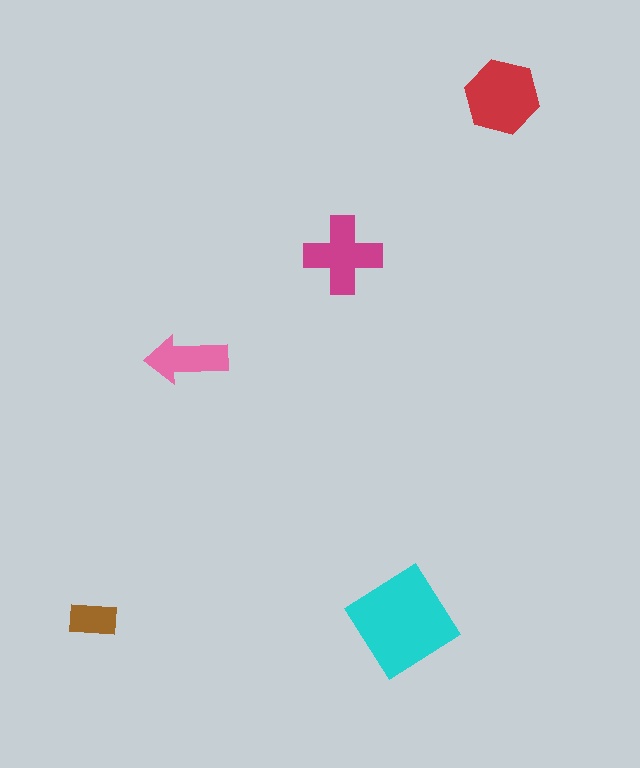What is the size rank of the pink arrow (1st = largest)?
4th.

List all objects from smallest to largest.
The brown rectangle, the pink arrow, the magenta cross, the red hexagon, the cyan diamond.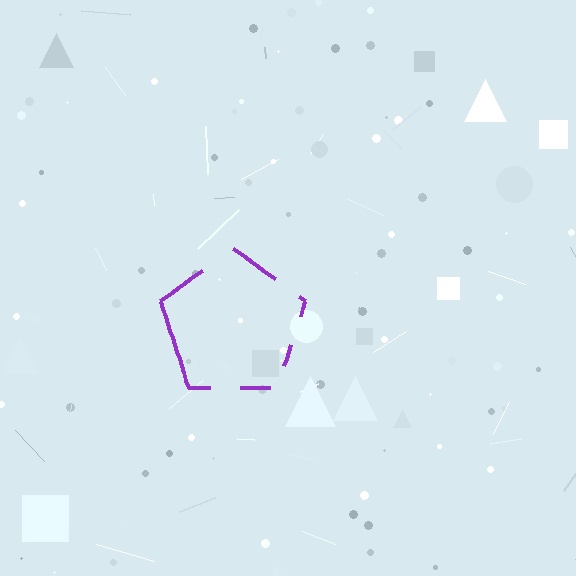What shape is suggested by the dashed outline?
The dashed outline suggests a pentagon.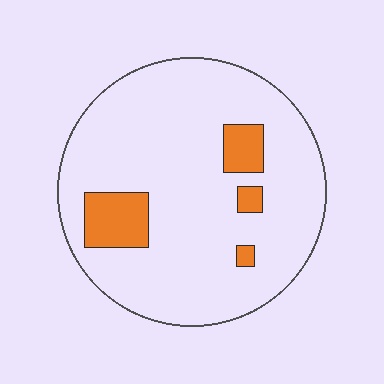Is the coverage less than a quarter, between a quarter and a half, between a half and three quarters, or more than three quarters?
Less than a quarter.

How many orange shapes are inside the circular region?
4.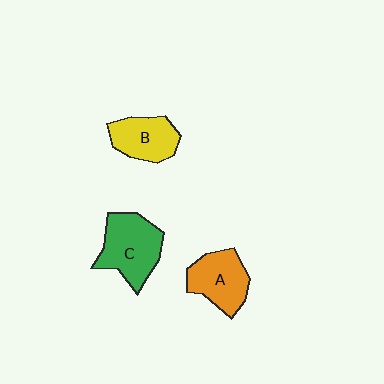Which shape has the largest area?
Shape C (green).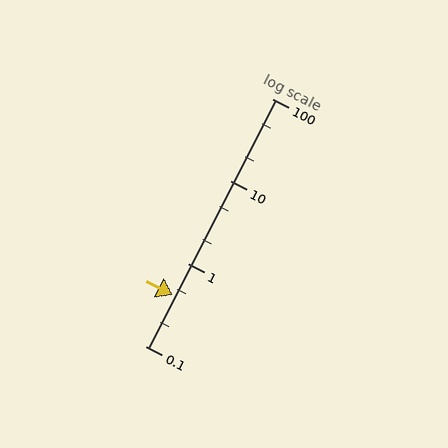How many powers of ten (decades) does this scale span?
The scale spans 3 decades, from 0.1 to 100.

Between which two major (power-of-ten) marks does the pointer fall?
The pointer is between 0.1 and 1.